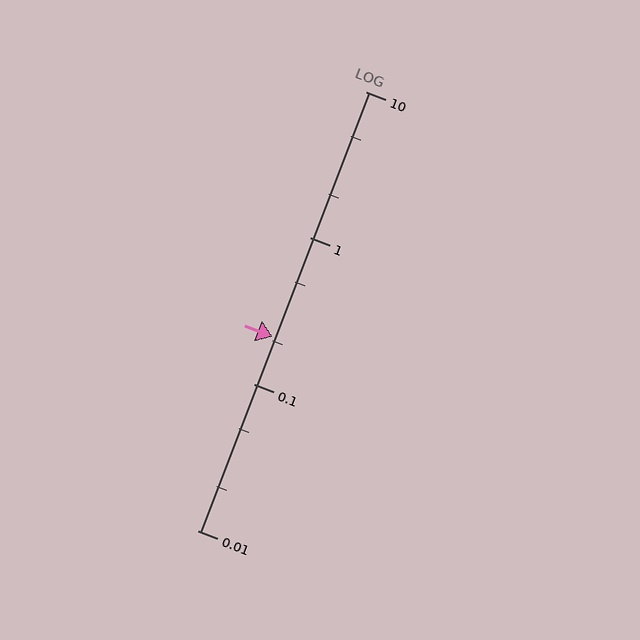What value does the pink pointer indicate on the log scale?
The pointer indicates approximately 0.21.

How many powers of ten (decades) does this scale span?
The scale spans 3 decades, from 0.01 to 10.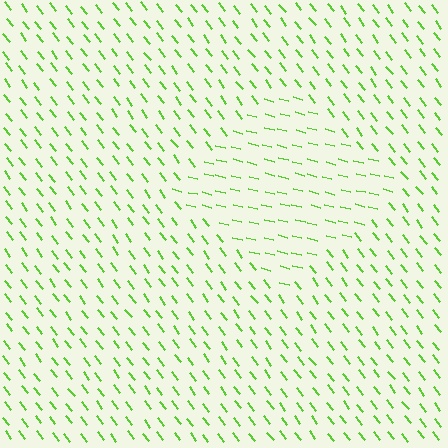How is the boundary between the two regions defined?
The boundary is defined purely by a change in line orientation (approximately 39 degrees difference). All lines are the same color and thickness.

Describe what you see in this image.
The image is filled with small lime line segments. A diamond region in the image has lines oriented differently from the surrounding lines, creating a visible texture boundary.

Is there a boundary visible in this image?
Yes, there is a texture boundary formed by a change in line orientation.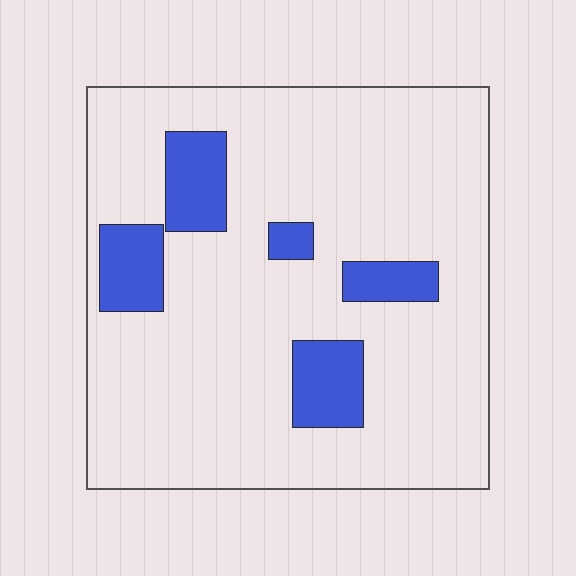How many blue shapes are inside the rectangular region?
5.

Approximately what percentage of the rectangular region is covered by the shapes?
Approximately 15%.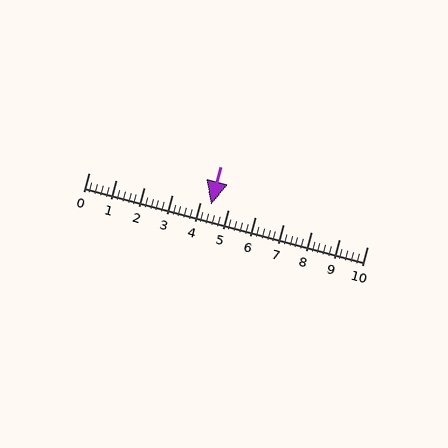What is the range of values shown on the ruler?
The ruler shows values from 0 to 10.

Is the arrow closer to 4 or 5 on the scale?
The arrow is closer to 4.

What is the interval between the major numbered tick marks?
The major tick marks are spaced 1 units apart.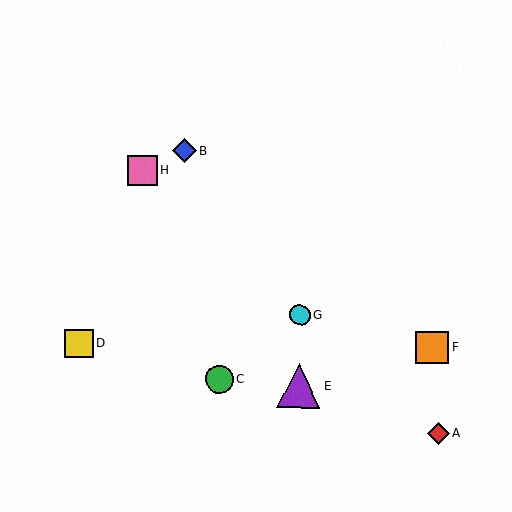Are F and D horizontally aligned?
Yes, both are at y≈347.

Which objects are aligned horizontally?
Objects D, F are aligned horizontally.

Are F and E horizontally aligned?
No, F is at y≈347 and E is at y≈386.